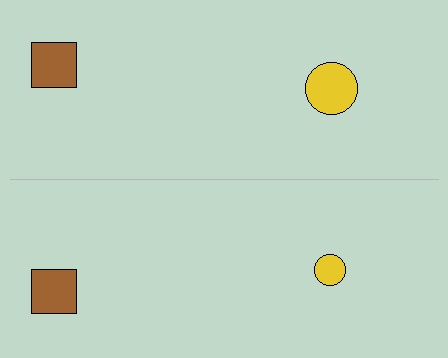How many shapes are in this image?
There are 4 shapes in this image.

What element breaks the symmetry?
The yellow circle on the bottom side has a different size than its mirror counterpart.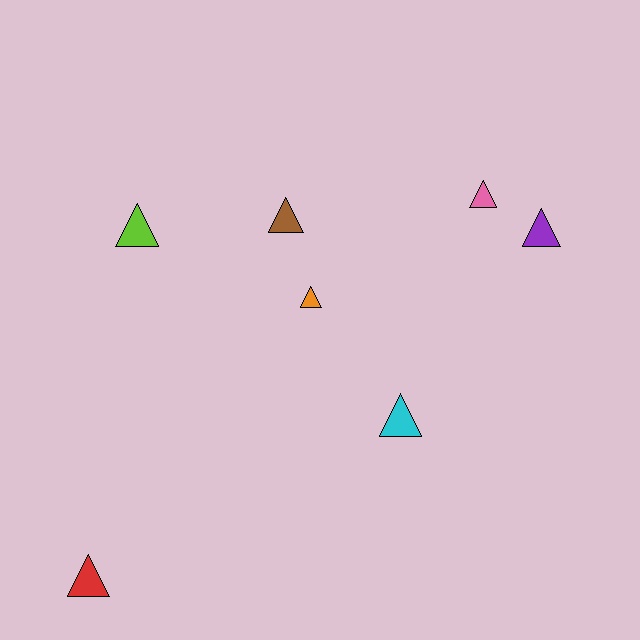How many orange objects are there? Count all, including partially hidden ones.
There is 1 orange object.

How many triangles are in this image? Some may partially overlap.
There are 7 triangles.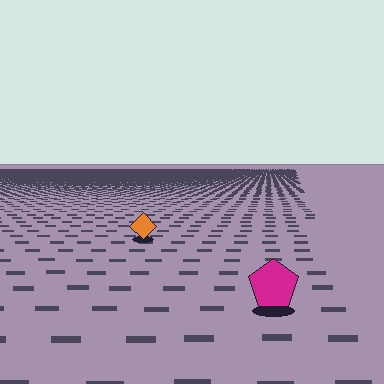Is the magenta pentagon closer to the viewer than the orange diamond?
Yes. The magenta pentagon is closer — you can tell from the texture gradient: the ground texture is coarser near it.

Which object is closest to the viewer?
The magenta pentagon is closest. The texture marks near it are larger and more spread out.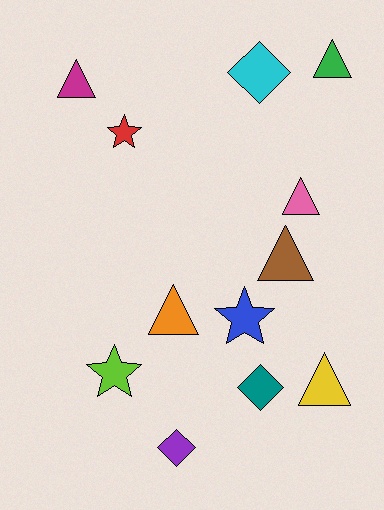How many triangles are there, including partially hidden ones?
There are 6 triangles.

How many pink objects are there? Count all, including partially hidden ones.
There is 1 pink object.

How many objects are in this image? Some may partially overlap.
There are 12 objects.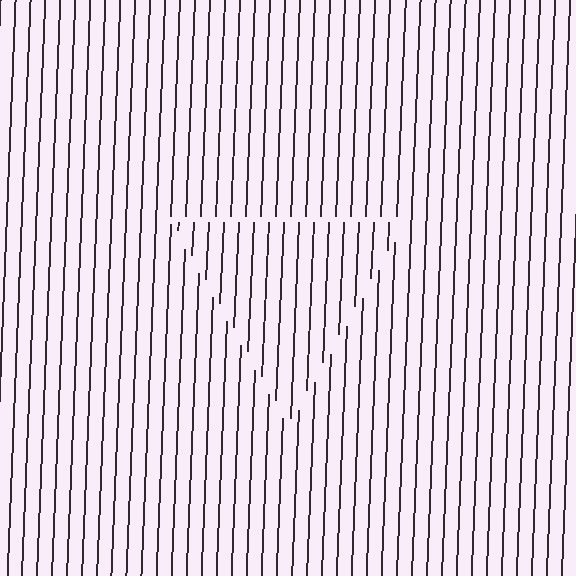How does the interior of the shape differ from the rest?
The interior of the shape contains the same grating, shifted by half a period — the contour is defined by the phase discontinuity where line-ends from the inner and outer gratings abut.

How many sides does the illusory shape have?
3 sides — the line-ends trace a triangle.